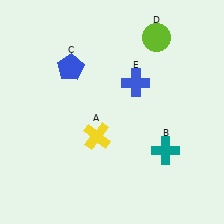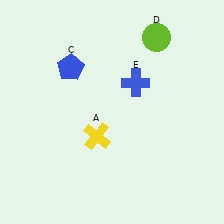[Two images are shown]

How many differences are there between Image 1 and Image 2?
There is 1 difference between the two images.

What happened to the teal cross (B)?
The teal cross (B) was removed in Image 2. It was in the bottom-right area of Image 1.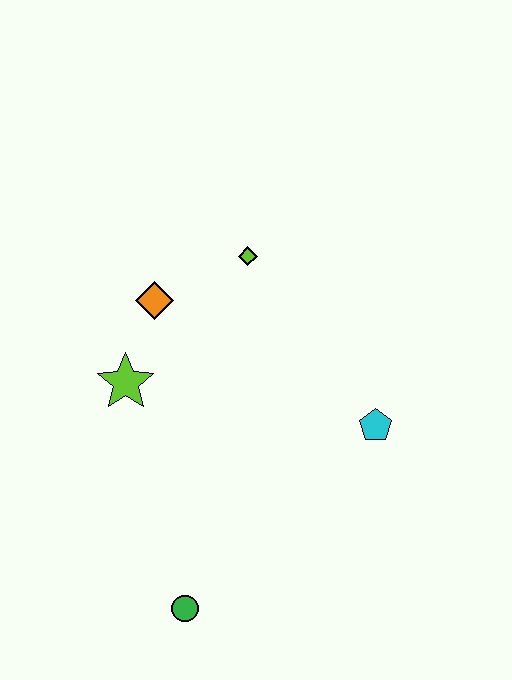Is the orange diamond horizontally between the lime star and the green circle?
Yes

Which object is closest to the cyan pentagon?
The lime diamond is closest to the cyan pentagon.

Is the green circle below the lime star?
Yes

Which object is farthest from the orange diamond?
The green circle is farthest from the orange diamond.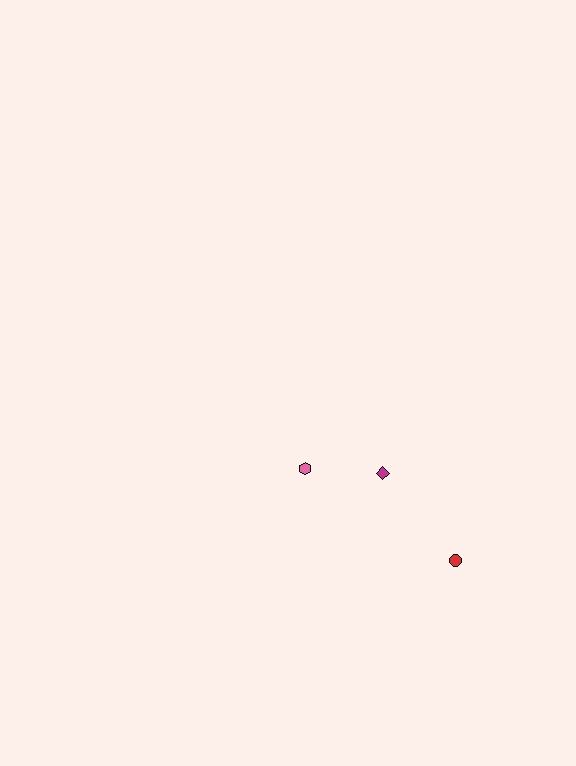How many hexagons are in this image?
There is 1 hexagon.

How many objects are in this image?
There are 3 objects.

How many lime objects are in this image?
There are no lime objects.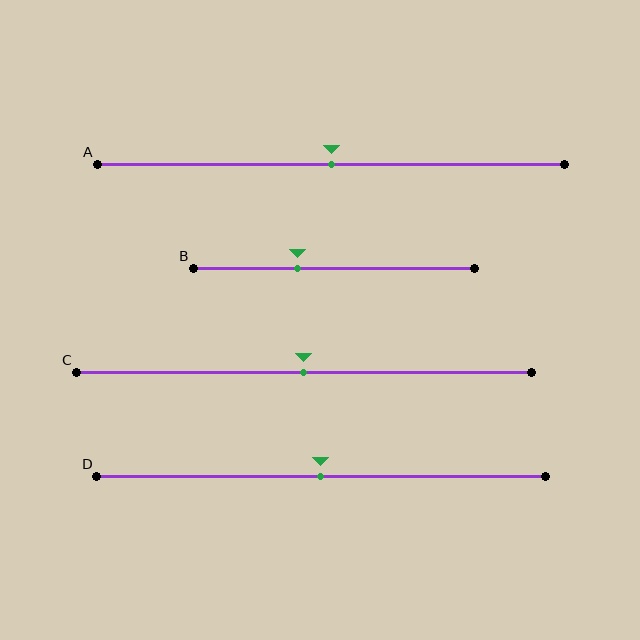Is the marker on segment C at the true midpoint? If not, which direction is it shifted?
Yes, the marker on segment C is at the true midpoint.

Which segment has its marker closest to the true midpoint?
Segment A has its marker closest to the true midpoint.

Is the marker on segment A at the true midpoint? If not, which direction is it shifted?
Yes, the marker on segment A is at the true midpoint.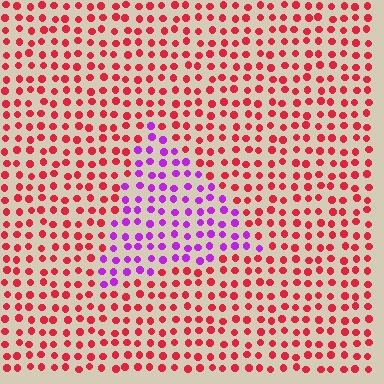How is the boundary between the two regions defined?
The boundary is defined purely by a slight shift in hue (about 62 degrees). Spacing, size, and orientation are identical on both sides.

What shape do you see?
I see a triangle.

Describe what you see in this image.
The image is filled with small red elements in a uniform arrangement. A triangle-shaped region is visible where the elements are tinted to a slightly different hue, forming a subtle color boundary.